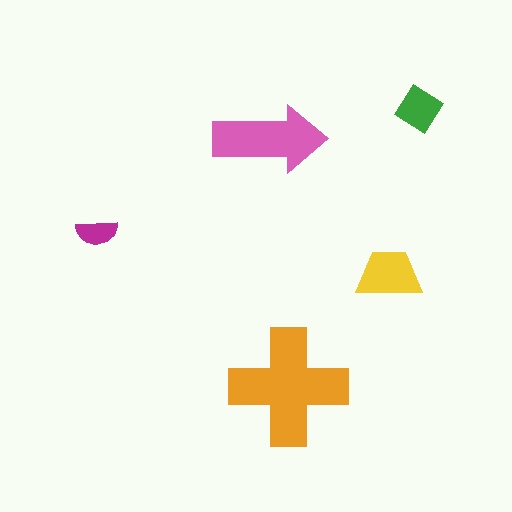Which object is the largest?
The orange cross.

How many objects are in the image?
There are 5 objects in the image.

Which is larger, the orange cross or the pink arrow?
The orange cross.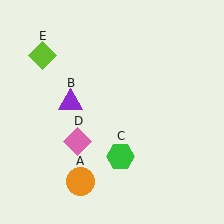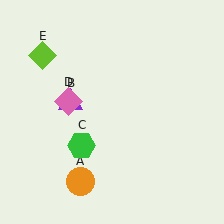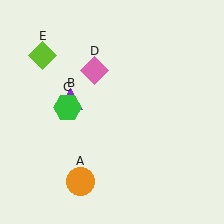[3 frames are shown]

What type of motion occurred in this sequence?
The green hexagon (object C), pink diamond (object D) rotated clockwise around the center of the scene.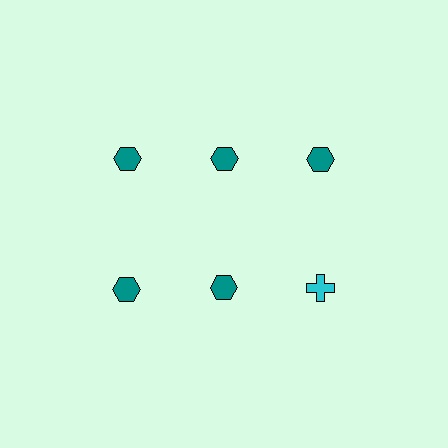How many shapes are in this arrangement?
There are 6 shapes arranged in a grid pattern.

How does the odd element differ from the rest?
It differs in both color (cyan instead of teal) and shape (cross instead of hexagon).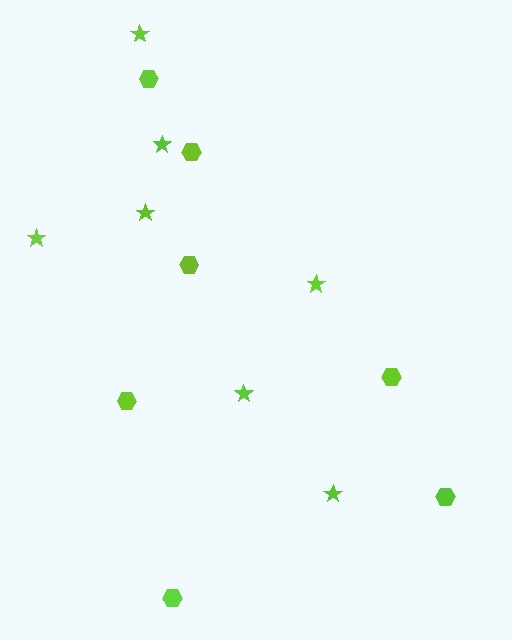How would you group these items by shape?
There are 2 groups: one group of hexagons (7) and one group of stars (7).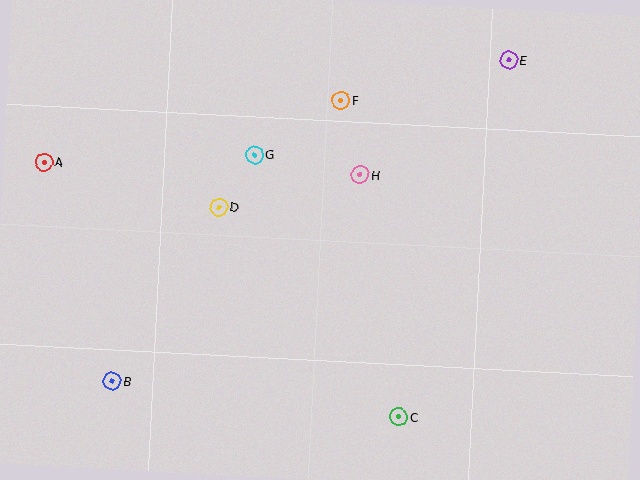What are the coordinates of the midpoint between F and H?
The midpoint between F and H is at (350, 137).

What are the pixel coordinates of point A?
Point A is at (44, 162).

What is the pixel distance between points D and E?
The distance between D and E is 325 pixels.